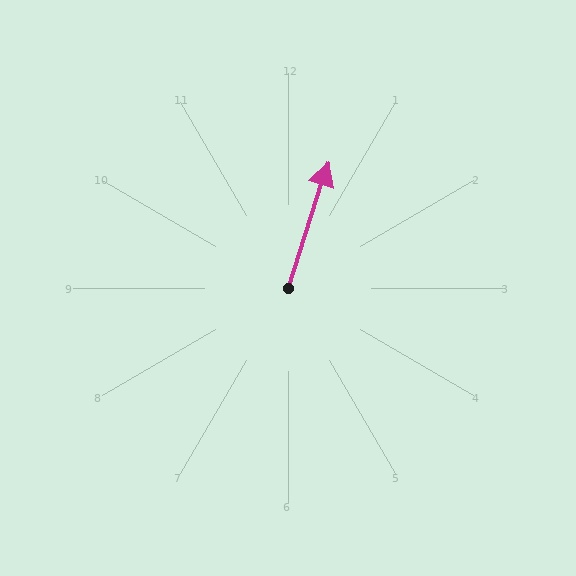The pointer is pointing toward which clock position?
Roughly 1 o'clock.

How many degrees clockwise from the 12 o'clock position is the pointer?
Approximately 18 degrees.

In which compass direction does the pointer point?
North.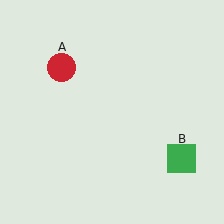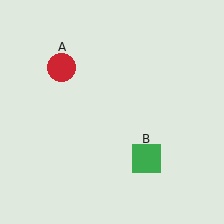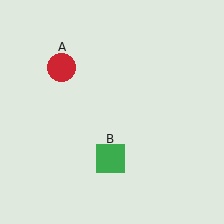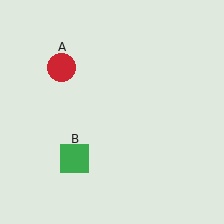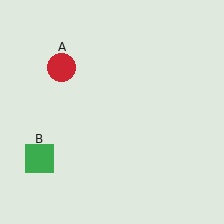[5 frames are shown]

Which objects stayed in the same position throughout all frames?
Red circle (object A) remained stationary.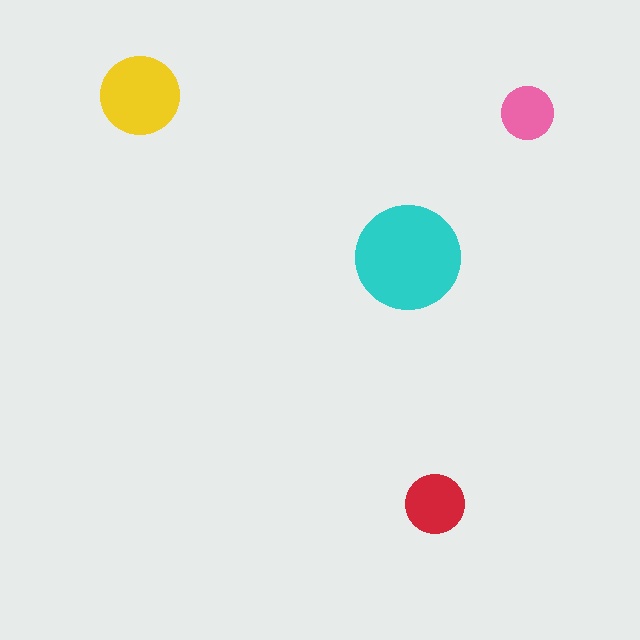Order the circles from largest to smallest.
the cyan one, the yellow one, the red one, the pink one.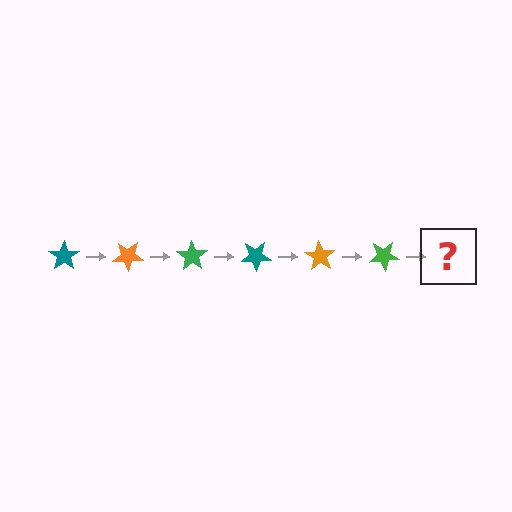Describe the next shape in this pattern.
It should be a teal star, rotated 210 degrees from the start.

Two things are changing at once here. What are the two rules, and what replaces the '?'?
The two rules are that it rotates 35 degrees each step and the color cycles through teal, orange, and green. The '?' should be a teal star, rotated 210 degrees from the start.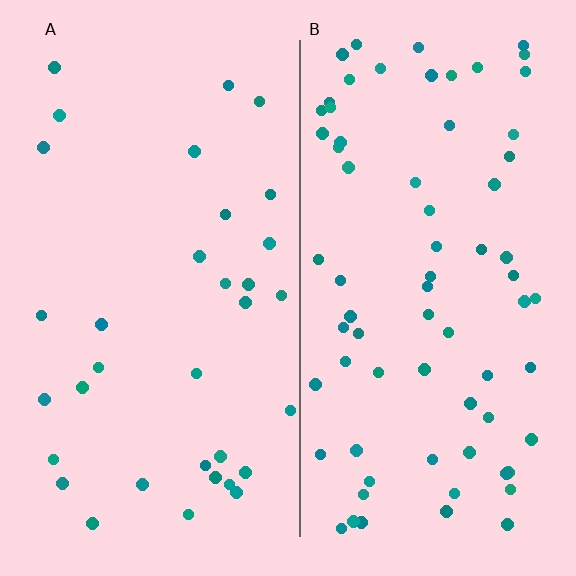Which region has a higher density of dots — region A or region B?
B (the right).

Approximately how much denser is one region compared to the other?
Approximately 2.2× — region B over region A.